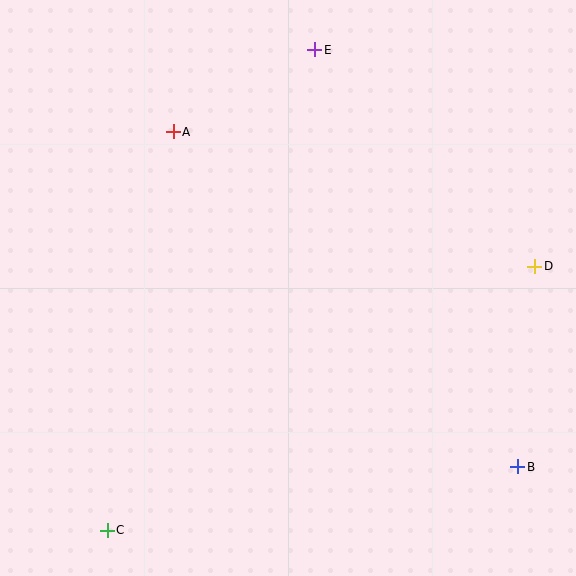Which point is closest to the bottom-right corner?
Point B is closest to the bottom-right corner.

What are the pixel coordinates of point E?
Point E is at (315, 50).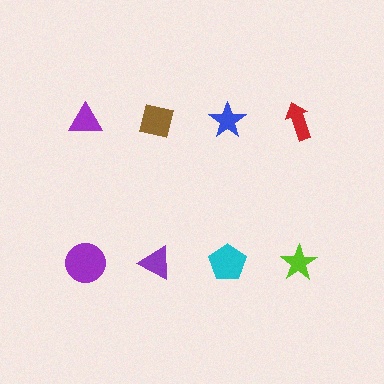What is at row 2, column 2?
A purple triangle.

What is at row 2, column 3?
A cyan pentagon.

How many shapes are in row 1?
4 shapes.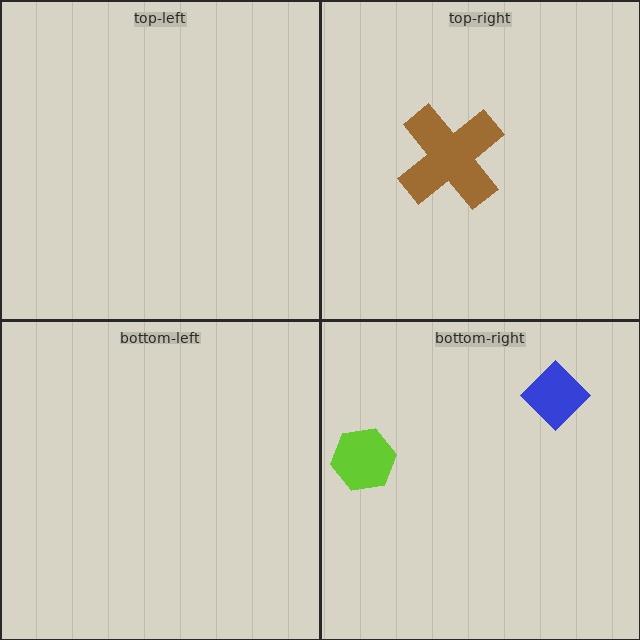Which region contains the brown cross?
The top-right region.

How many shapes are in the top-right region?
1.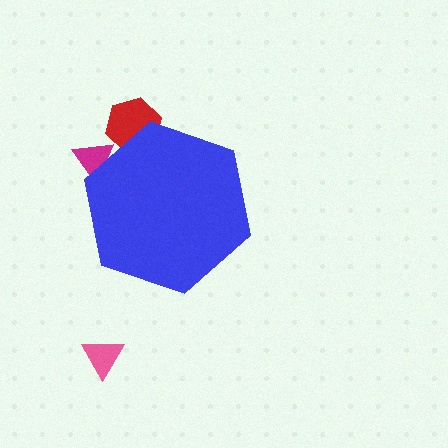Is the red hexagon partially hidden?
Yes, the red hexagon is partially hidden behind the blue hexagon.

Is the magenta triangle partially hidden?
Yes, the magenta triangle is partially hidden behind the blue hexagon.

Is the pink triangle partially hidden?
No, the pink triangle is fully visible.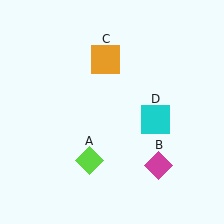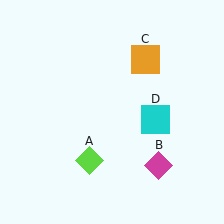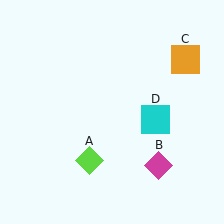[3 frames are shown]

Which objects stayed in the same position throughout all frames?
Lime diamond (object A) and magenta diamond (object B) and cyan square (object D) remained stationary.